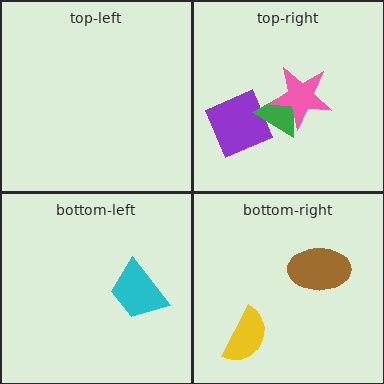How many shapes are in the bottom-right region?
2.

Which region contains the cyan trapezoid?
The bottom-left region.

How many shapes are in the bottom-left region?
1.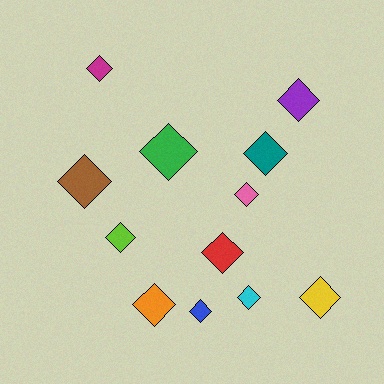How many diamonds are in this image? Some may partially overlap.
There are 12 diamonds.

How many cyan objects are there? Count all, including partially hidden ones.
There is 1 cyan object.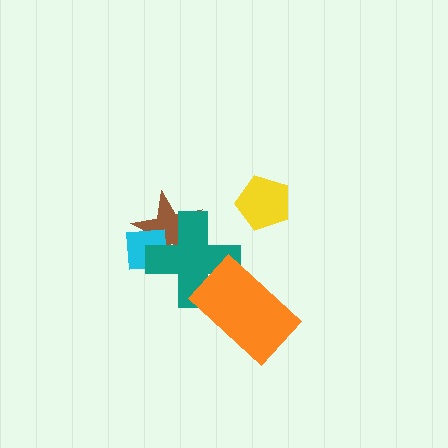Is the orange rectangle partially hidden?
No, no other shape covers it.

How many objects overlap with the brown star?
2 objects overlap with the brown star.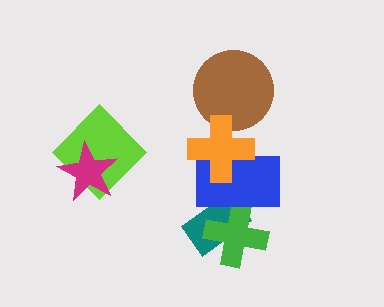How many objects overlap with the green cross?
2 objects overlap with the green cross.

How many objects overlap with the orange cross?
2 objects overlap with the orange cross.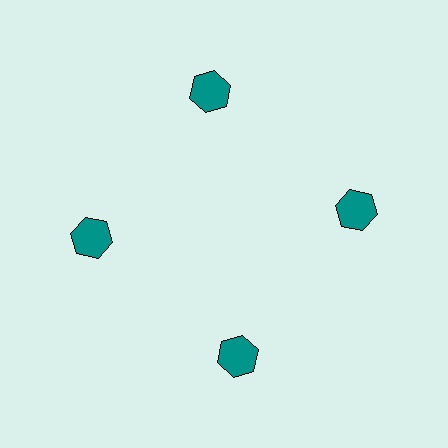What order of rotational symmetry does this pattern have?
This pattern has 4-fold rotational symmetry.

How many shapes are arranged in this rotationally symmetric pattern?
There are 4 shapes, arranged in 4 groups of 1.